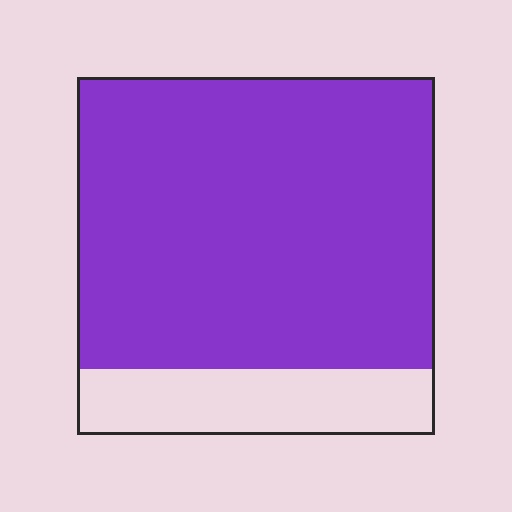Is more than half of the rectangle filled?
Yes.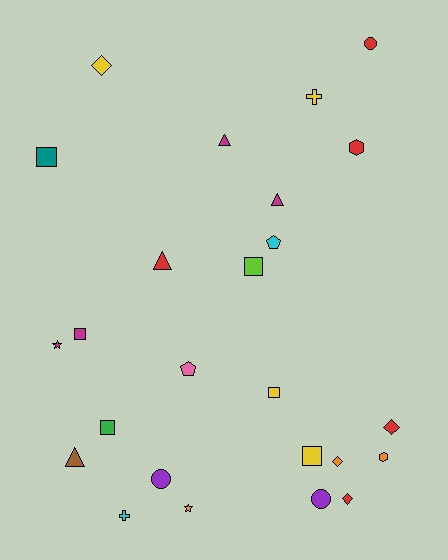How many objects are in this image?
There are 25 objects.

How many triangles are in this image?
There are 4 triangles.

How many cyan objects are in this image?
There are 2 cyan objects.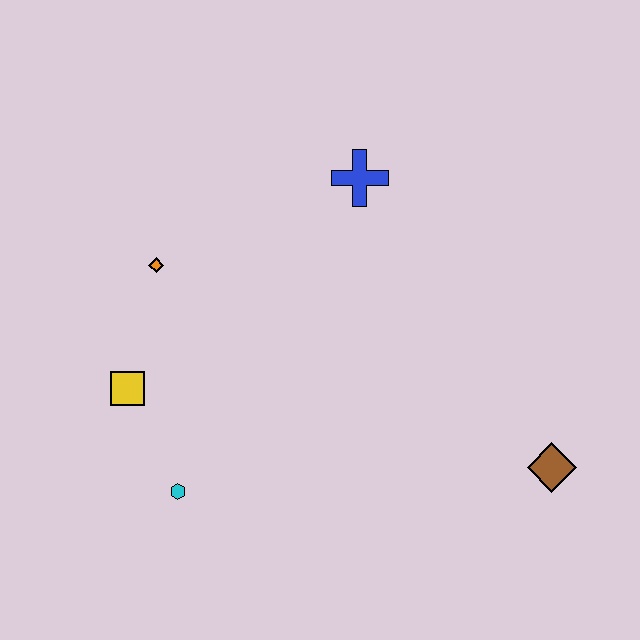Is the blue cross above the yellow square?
Yes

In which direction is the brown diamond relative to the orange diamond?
The brown diamond is to the right of the orange diamond.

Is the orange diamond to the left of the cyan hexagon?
Yes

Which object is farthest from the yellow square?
The brown diamond is farthest from the yellow square.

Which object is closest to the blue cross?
The orange diamond is closest to the blue cross.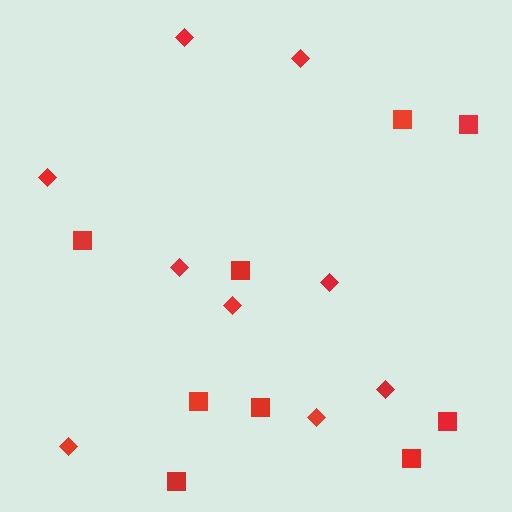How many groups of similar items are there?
There are 2 groups: one group of squares (9) and one group of diamonds (9).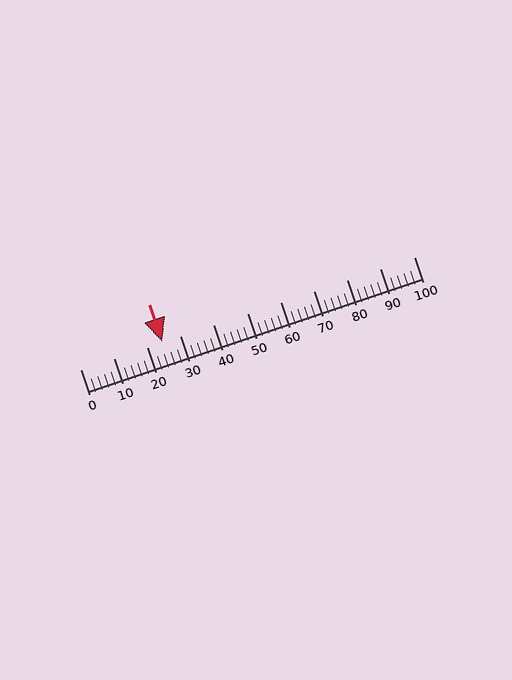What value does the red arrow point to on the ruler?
The red arrow points to approximately 24.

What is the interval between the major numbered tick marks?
The major tick marks are spaced 10 units apart.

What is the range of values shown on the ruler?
The ruler shows values from 0 to 100.